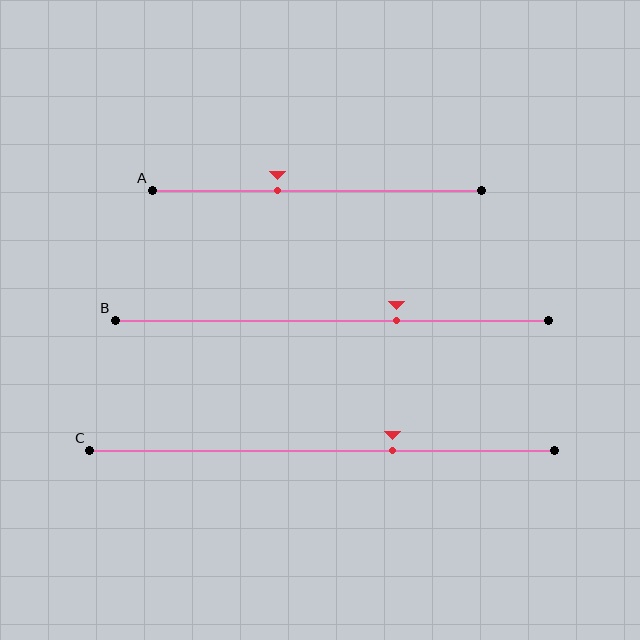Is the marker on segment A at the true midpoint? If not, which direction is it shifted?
No, the marker on segment A is shifted to the left by about 12% of the segment length.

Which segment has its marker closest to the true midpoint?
Segment A has its marker closest to the true midpoint.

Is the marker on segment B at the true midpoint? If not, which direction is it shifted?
No, the marker on segment B is shifted to the right by about 15% of the segment length.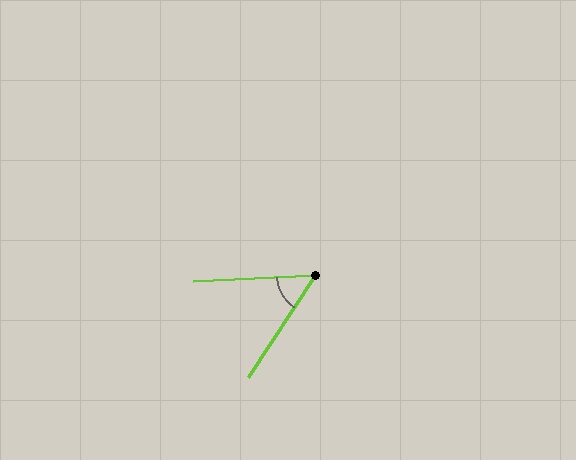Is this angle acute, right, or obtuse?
It is acute.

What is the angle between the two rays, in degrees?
Approximately 54 degrees.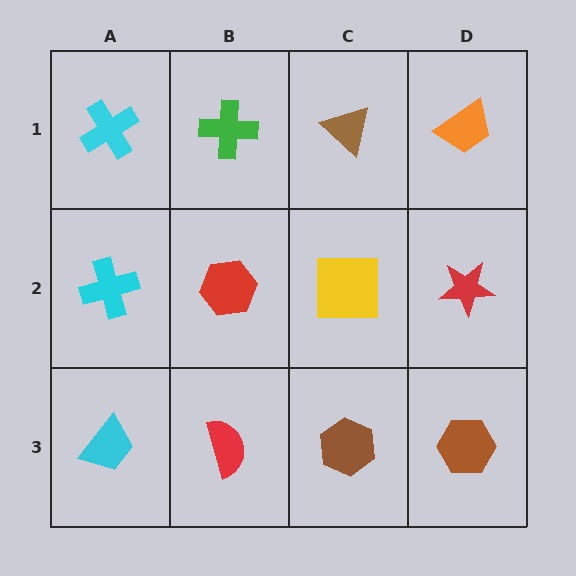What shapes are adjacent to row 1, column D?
A red star (row 2, column D), a brown triangle (row 1, column C).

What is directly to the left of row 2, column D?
A yellow square.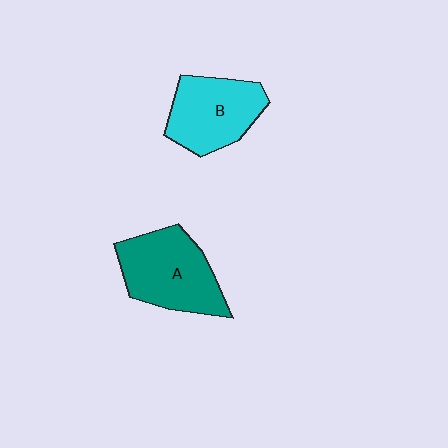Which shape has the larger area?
Shape A (teal).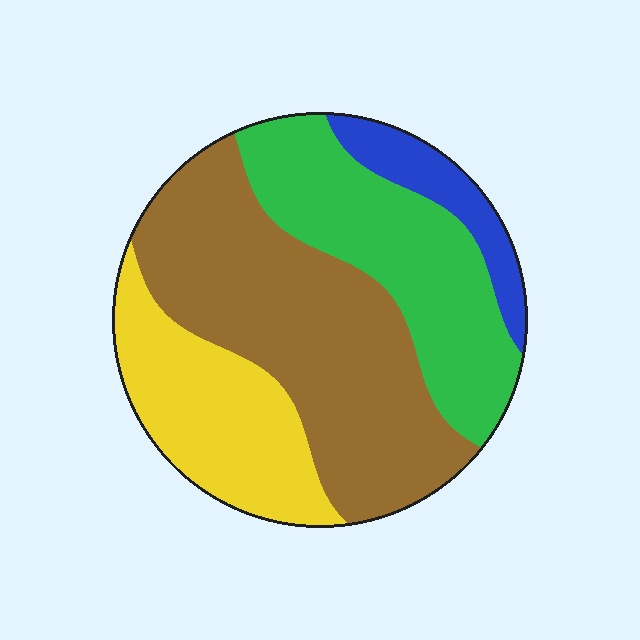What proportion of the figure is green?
Green takes up about one quarter (1/4) of the figure.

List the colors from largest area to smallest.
From largest to smallest: brown, green, yellow, blue.